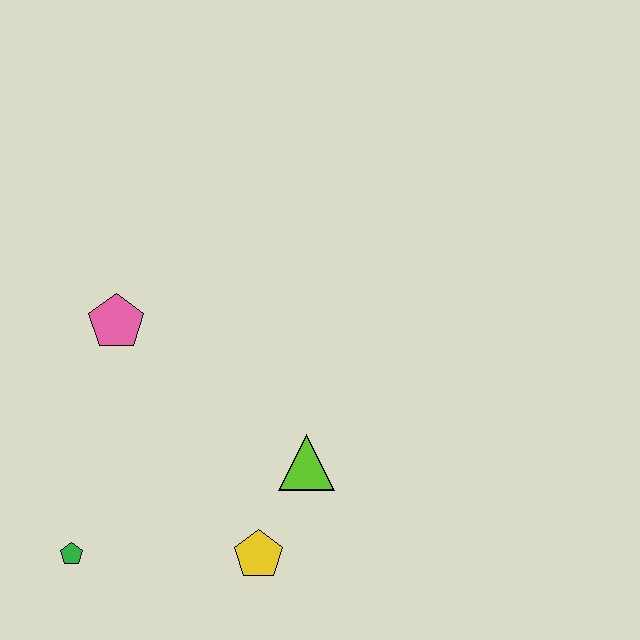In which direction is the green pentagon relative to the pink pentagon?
The green pentagon is below the pink pentagon.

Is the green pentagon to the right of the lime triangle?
No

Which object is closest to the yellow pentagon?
The lime triangle is closest to the yellow pentagon.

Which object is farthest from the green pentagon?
The lime triangle is farthest from the green pentagon.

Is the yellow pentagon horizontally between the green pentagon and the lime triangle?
Yes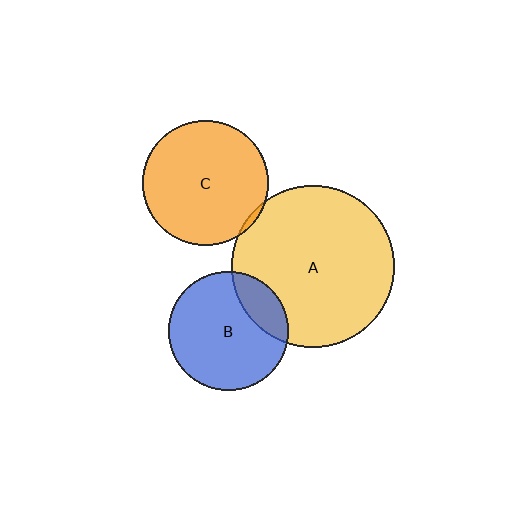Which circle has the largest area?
Circle A (yellow).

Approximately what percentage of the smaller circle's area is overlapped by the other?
Approximately 20%.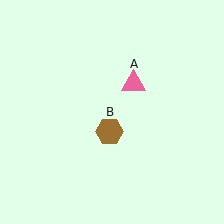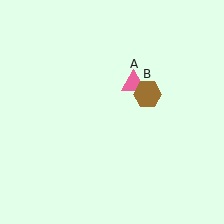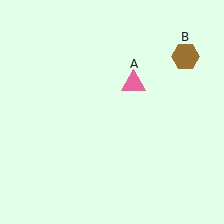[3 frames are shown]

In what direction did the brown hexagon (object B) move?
The brown hexagon (object B) moved up and to the right.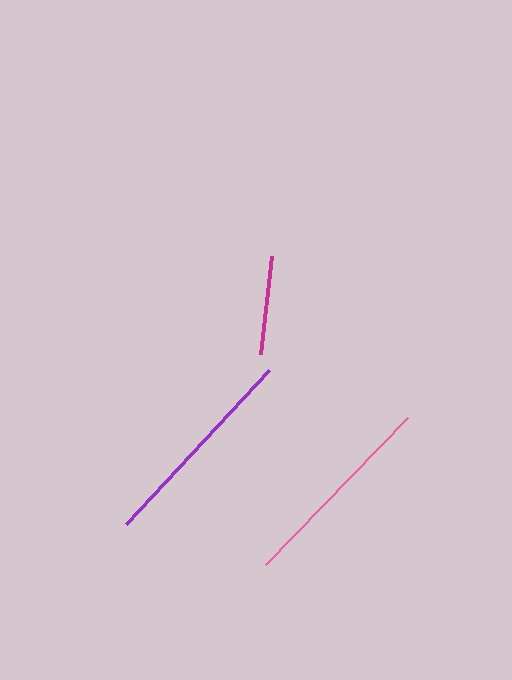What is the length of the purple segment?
The purple segment is approximately 210 pixels long.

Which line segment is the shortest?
The magenta line is the shortest at approximately 98 pixels.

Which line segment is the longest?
The purple line is the longest at approximately 210 pixels.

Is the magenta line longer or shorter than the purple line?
The purple line is longer than the magenta line.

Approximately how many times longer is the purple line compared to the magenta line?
The purple line is approximately 2.1 times the length of the magenta line.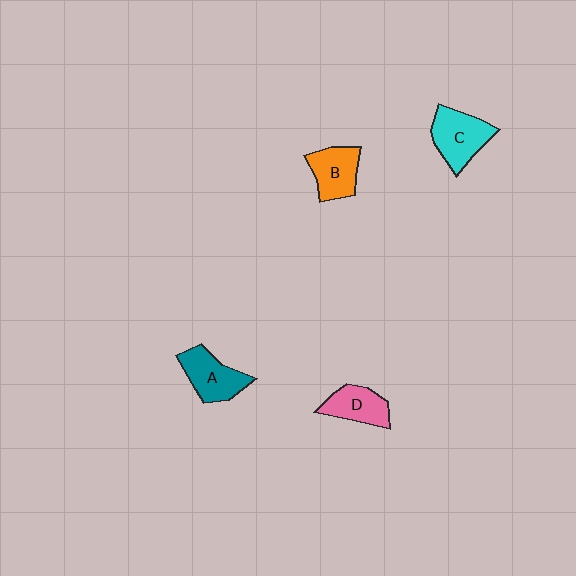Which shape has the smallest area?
Shape D (pink).